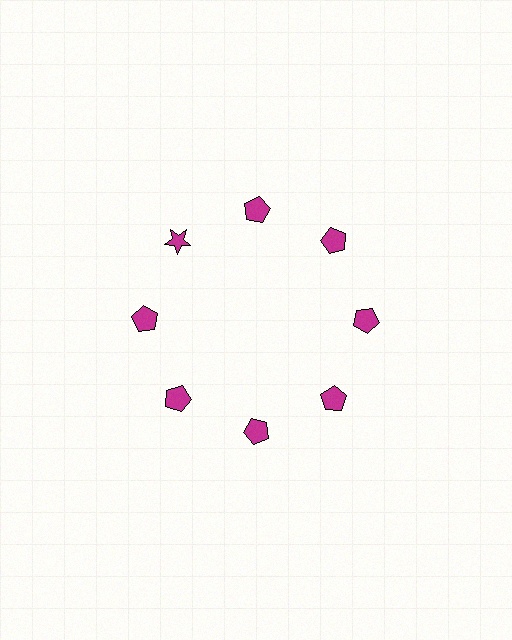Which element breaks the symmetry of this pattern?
The magenta star at roughly the 10 o'clock position breaks the symmetry. All other shapes are magenta pentagons.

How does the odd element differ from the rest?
It has a different shape: star instead of pentagon.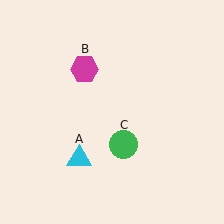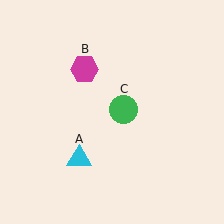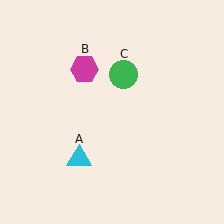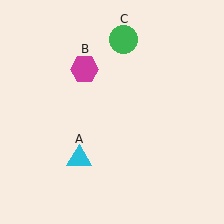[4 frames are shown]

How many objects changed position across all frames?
1 object changed position: green circle (object C).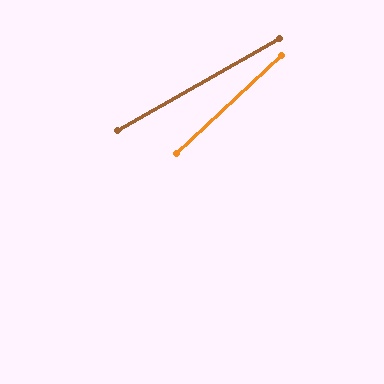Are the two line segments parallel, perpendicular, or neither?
Neither parallel nor perpendicular — they differ by about 14°.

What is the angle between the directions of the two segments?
Approximately 14 degrees.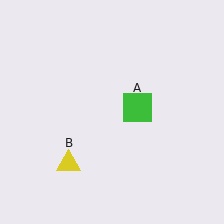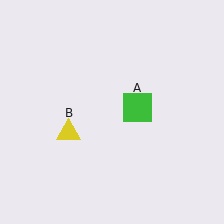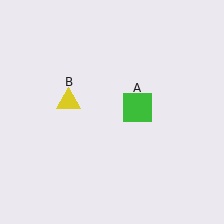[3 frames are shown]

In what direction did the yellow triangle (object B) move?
The yellow triangle (object B) moved up.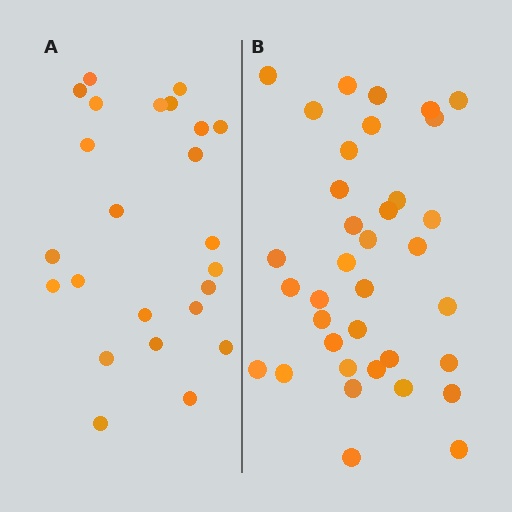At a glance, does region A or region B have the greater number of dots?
Region B (the right region) has more dots.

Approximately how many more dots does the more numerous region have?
Region B has roughly 12 or so more dots than region A.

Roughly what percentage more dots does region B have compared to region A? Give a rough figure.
About 50% more.